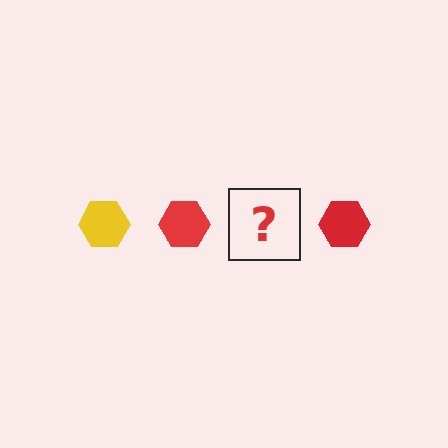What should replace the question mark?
The question mark should be replaced with a yellow hexagon.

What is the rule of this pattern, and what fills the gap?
The rule is that the pattern cycles through yellow, red hexagons. The gap should be filled with a yellow hexagon.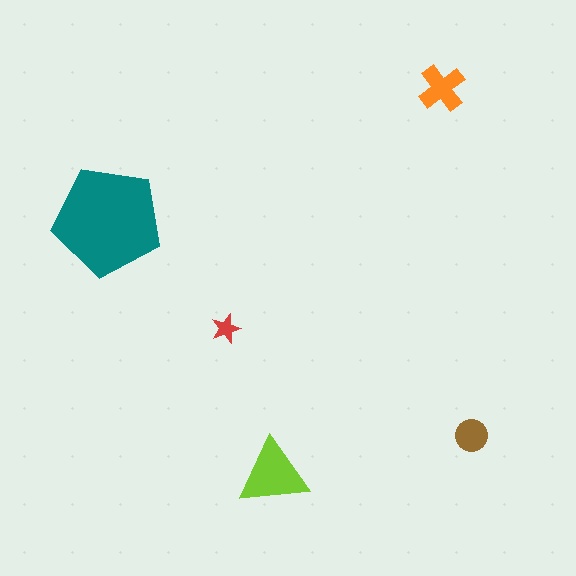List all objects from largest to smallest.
The teal pentagon, the lime triangle, the orange cross, the brown circle, the red star.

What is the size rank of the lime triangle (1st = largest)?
2nd.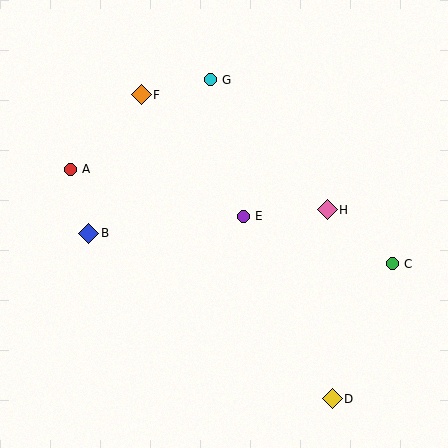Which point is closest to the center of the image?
Point E at (243, 216) is closest to the center.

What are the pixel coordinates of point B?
Point B is at (89, 233).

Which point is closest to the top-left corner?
Point F is closest to the top-left corner.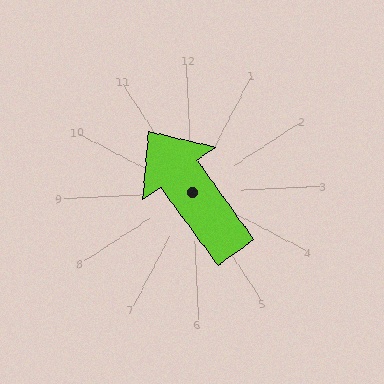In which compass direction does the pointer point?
Northwest.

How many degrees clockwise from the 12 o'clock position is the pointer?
Approximately 327 degrees.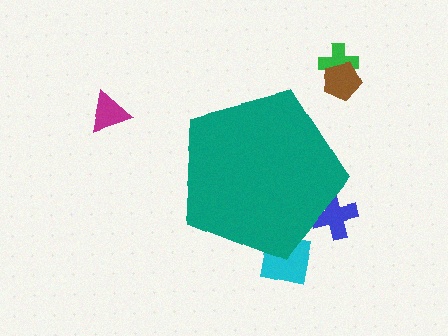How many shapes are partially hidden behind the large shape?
2 shapes are partially hidden.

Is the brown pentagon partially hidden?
No, the brown pentagon is fully visible.